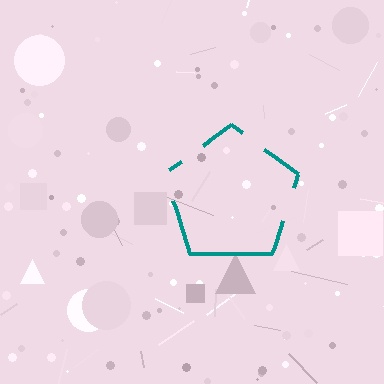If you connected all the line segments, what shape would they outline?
They would outline a pentagon.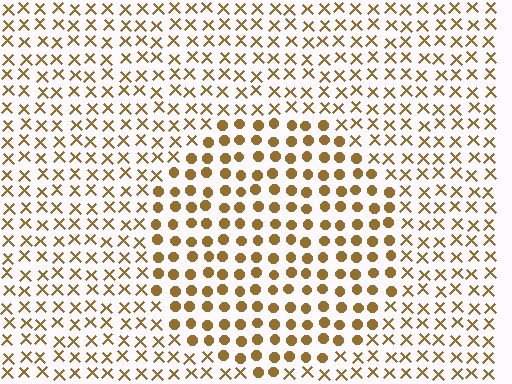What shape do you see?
I see a circle.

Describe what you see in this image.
The image is filled with small brown elements arranged in a uniform grid. A circle-shaped region contains circles, while the surrounding area contains X marks. The boundary is defined purely by the change in element shape.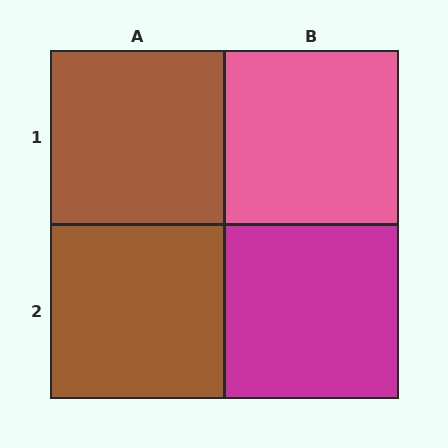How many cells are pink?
1 cell is pink.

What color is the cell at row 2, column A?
Brown.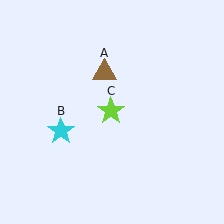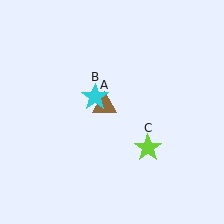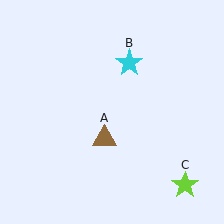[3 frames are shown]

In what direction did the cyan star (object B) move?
The cyan star (object B) moved up and to the right.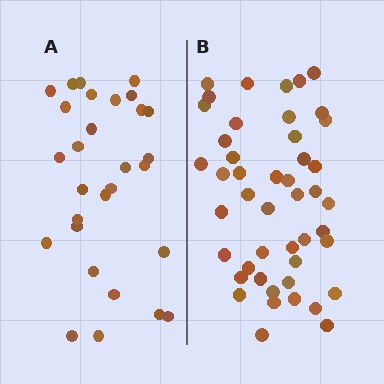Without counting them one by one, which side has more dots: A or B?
Region B (the right region) has more dots.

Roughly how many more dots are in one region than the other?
Region B has approximately 15 more dots than region A.